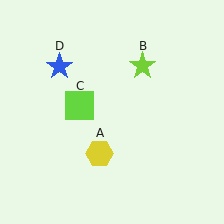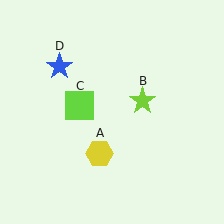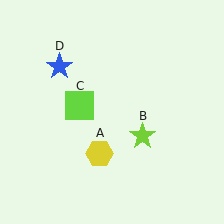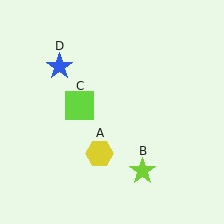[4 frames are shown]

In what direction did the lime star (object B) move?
The lime star (object B) moved down.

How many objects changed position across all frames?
1 object changed position: lime star (object B).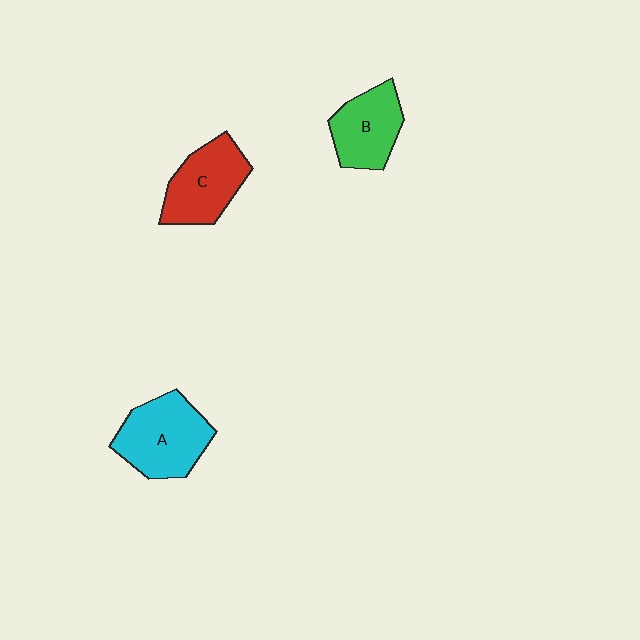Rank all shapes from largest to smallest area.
From largest to smallest: A (cyan), C (red), B (green).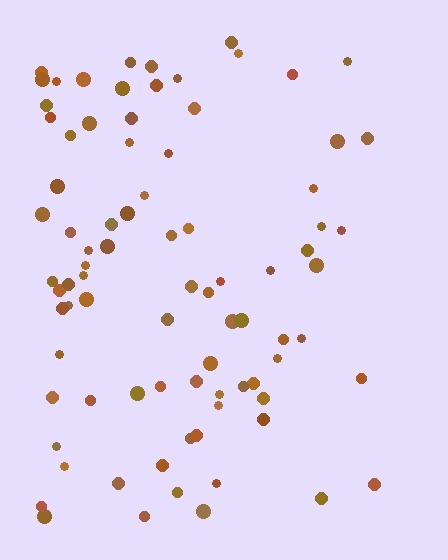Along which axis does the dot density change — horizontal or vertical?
Horizontal.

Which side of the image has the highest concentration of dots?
The left.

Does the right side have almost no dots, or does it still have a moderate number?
Still a moderate number, just noticeably fewer than the left.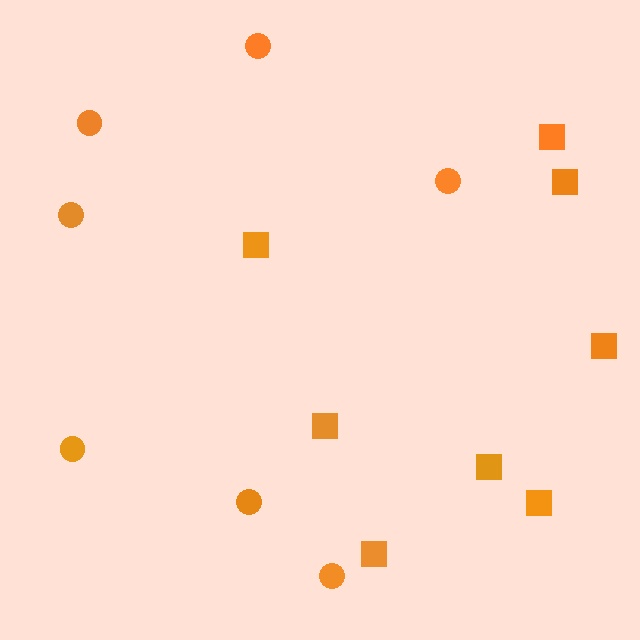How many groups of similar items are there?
There are 2 groups: one group of squares (8) and one group of circles (7).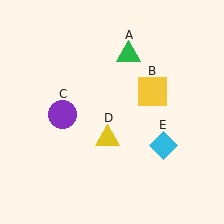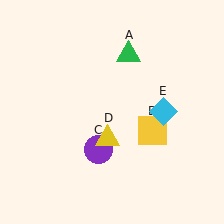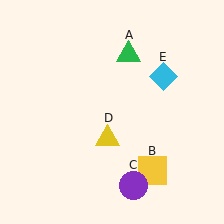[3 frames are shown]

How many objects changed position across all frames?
3 objects changed position: yellow square (object B), purple circle (object C), cyan diamond (object E).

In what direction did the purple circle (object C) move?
The purple circle (object C) moved down and to the right.